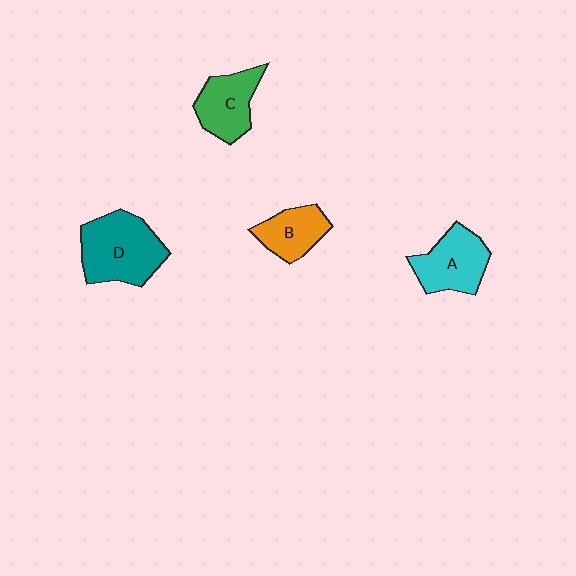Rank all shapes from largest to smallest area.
From largest to smallest: D (teal), A (cyan), C (green), B (orange).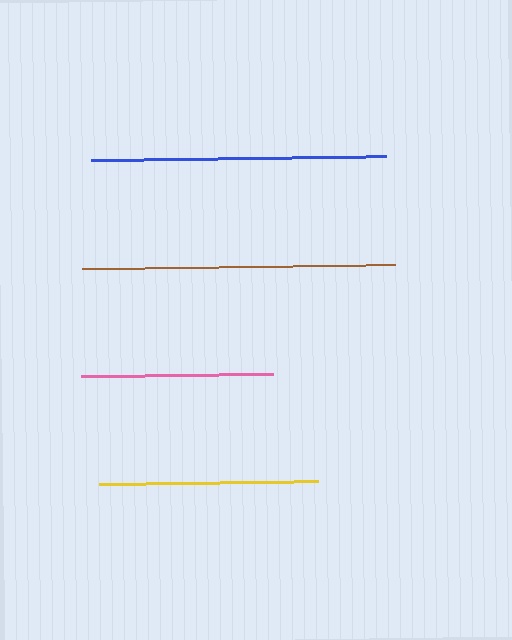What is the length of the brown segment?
The brown segment is approximately 313 pixels long.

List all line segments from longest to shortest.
From longest to shortest: brown, blue, yellow, pink.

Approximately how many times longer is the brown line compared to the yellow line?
The brown line is approximately 1.4 times the length of the yellow line.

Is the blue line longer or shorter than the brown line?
The brown line is longer than the blue line.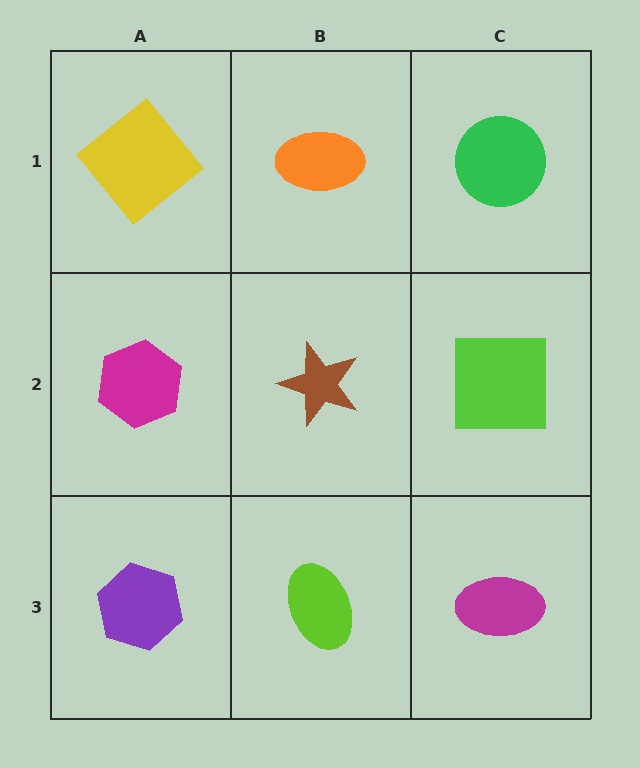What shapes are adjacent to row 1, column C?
A lime square (row 2, column C), an orange ellipse (row 1, column B).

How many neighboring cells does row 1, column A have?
2.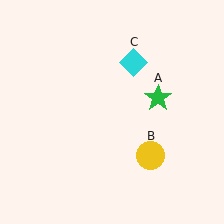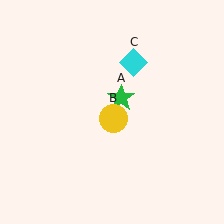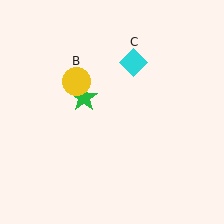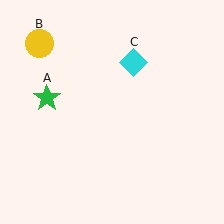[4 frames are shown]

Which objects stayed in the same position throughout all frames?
Cyan diamond (object C) remained stationary.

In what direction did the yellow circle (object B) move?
The yellow circle (object B) moved up and to the left.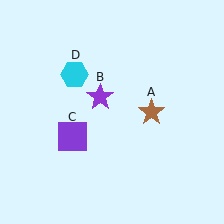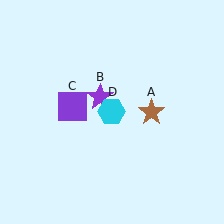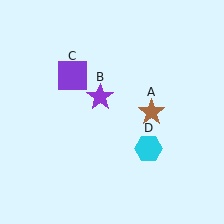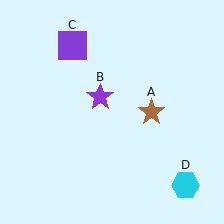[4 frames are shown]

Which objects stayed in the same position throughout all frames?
Brown star (object A) and purple star (object B) remained stationary.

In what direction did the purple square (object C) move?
The purple square (object C) moved up.